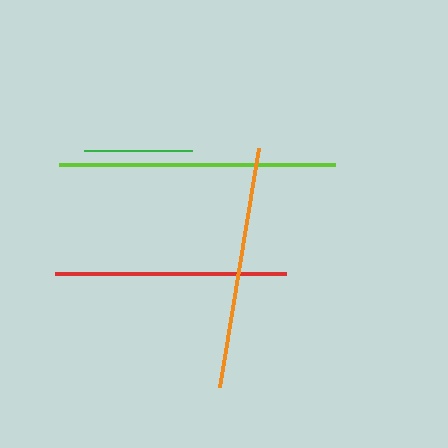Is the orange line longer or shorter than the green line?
The orange line is longer than the green line.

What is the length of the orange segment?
The orange segment is approximately 242 pixels long.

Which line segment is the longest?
The lime line is the longest at approximately 276 pixels.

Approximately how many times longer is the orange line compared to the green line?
The orange line is approximately 2.2 times the length of the green line.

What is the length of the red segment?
The red segment is approximately 230 pixels long.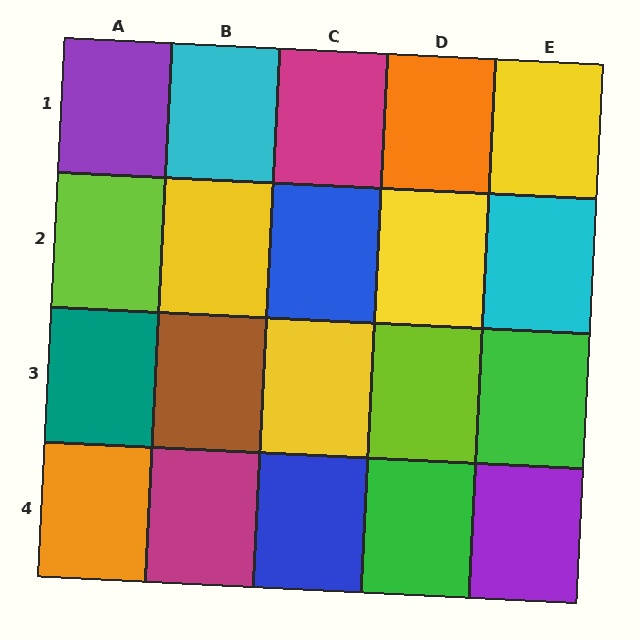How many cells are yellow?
4 cells are yellow.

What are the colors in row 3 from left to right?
Teal, brown, yellow, lime, green.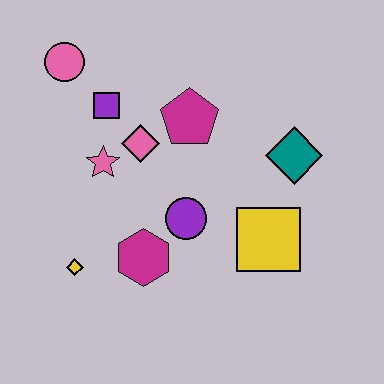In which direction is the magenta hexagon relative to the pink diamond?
The magenta hexagon is below the pink diamond.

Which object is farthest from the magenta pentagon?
The yellow diamond is farthest from the magenta pentagon.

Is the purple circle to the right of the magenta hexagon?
Yes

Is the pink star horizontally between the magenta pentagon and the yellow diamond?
Yes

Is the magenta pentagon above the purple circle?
Yes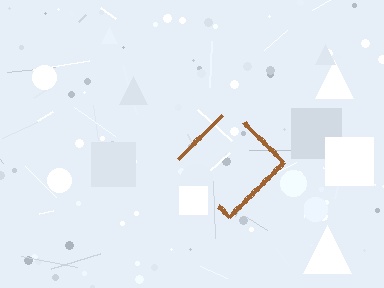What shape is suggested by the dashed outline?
The dashed outline suggests a diamond.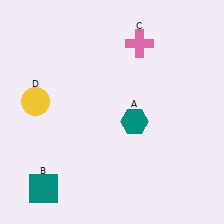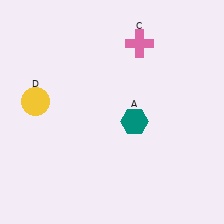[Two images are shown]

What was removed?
The teal square (B) was removed in Image 2.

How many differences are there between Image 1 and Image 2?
There is 1 difference between the two images.